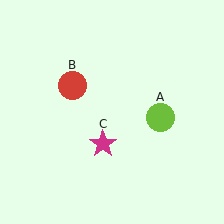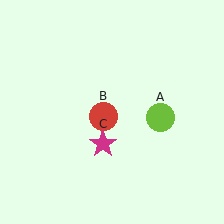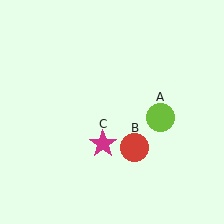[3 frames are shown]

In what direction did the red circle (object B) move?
The red circle (object B) moved down and to the right.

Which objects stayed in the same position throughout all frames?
Lime circle (object A) and magenta star (object C) remained stationary.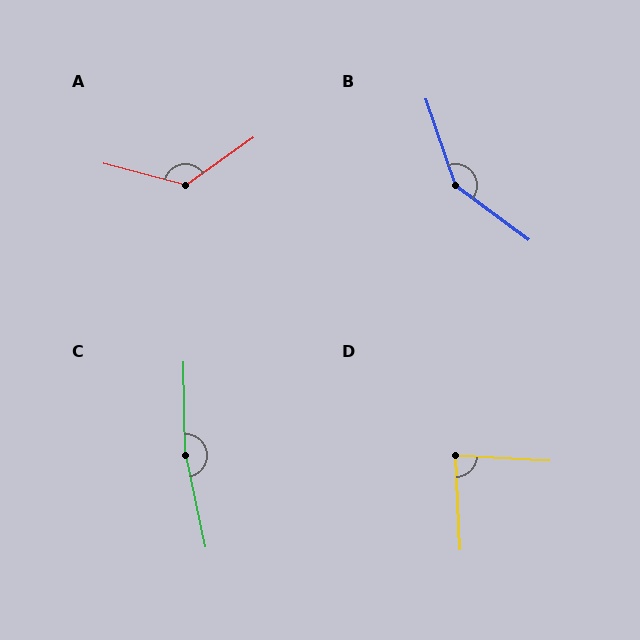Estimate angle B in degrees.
Approximately 145 degrees.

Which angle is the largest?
C, at approximately 169 degrees.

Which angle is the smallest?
D, at approximately 84 degrees.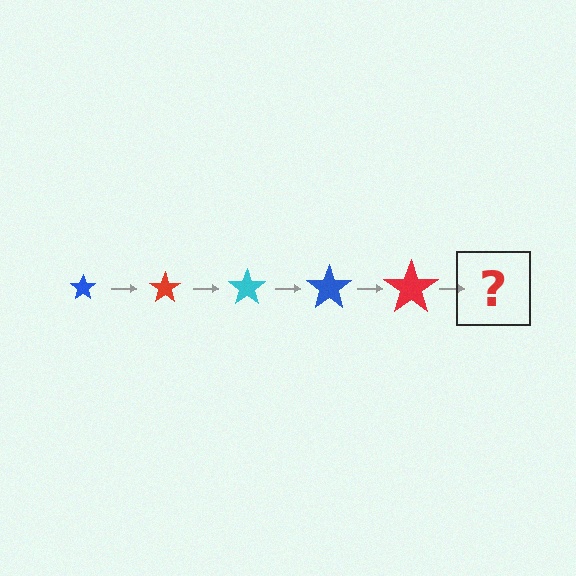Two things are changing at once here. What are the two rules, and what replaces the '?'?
The two rules are that the star grows larger each step and the color cycles through blue, red, and cyan. The '?' should be a cyan star, larger than the previous one.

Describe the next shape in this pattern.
It should be a cyan star, larger than the previous one.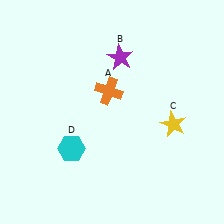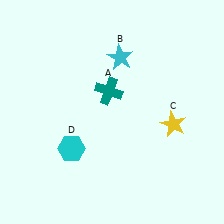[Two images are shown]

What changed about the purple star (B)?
In Image 1, B is purple. In Image 2, it changed to cyan.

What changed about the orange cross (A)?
In Image 1, A is orange. In Image 2, it changed to teal.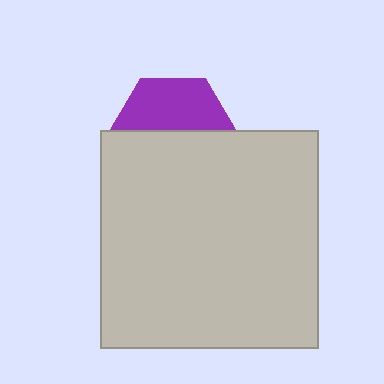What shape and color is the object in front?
The object in front is a light gray square.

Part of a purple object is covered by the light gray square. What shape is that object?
It is a hexagon.